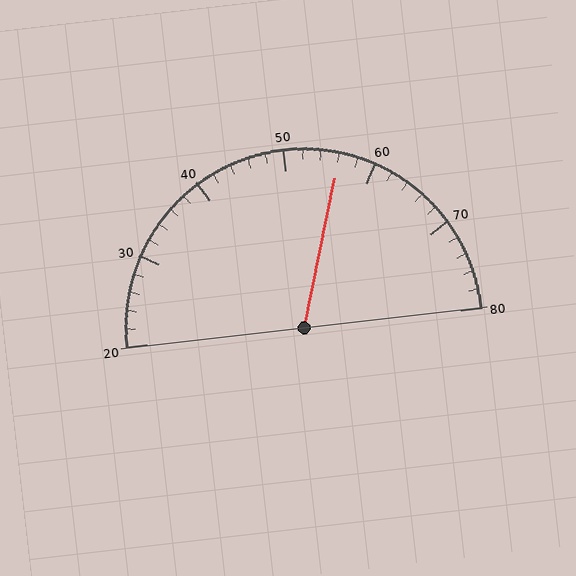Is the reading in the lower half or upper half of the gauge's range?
The reading is in the upper half of the range (20 to 80).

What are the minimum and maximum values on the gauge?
The gauge ranges from 20 to 80.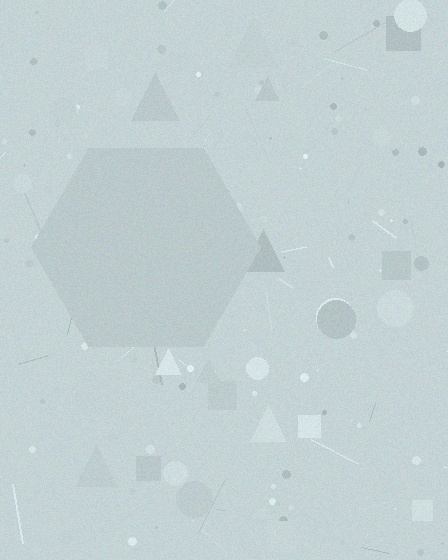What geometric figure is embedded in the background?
A hexagon is embedded in the background.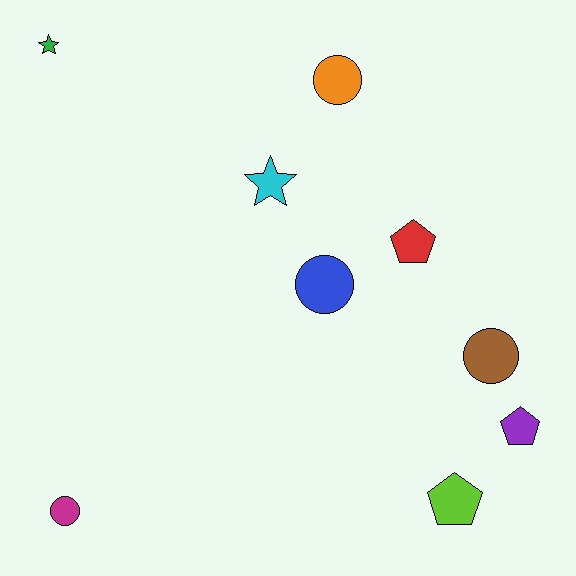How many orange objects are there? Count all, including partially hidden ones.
There is 1 orange object.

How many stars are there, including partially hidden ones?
There are 2 stars.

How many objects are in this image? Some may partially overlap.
There are 9 objects.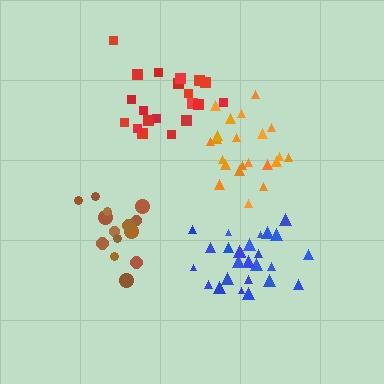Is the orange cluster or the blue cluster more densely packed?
Blue.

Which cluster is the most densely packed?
Blue.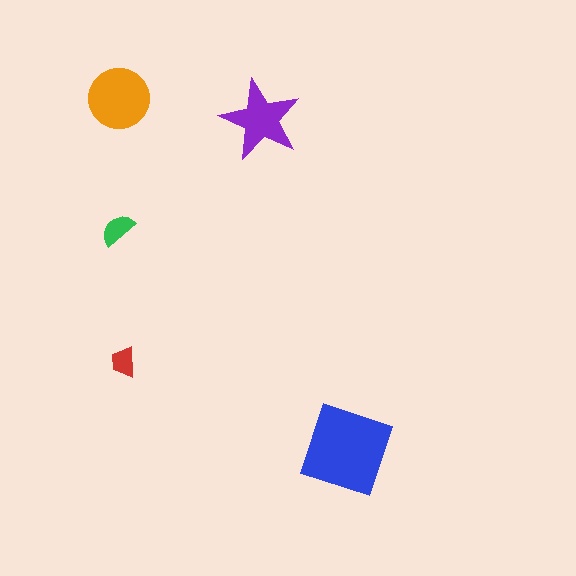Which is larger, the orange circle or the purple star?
The orange circle.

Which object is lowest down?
The blue square is bottommost.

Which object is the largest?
The blue square.